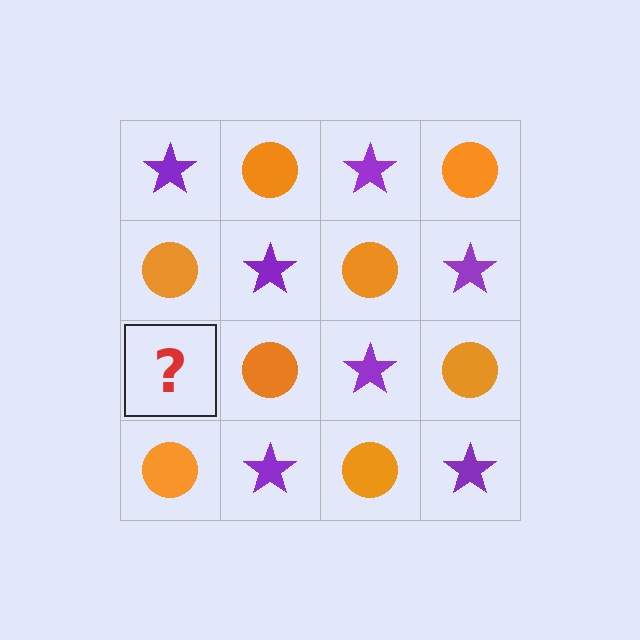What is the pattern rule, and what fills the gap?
The rule is that it alternates purple star and orange circle in a checkerboard pattern. The gap should be filled with a purple star.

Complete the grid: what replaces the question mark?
The question mark should be replaced with a purple star.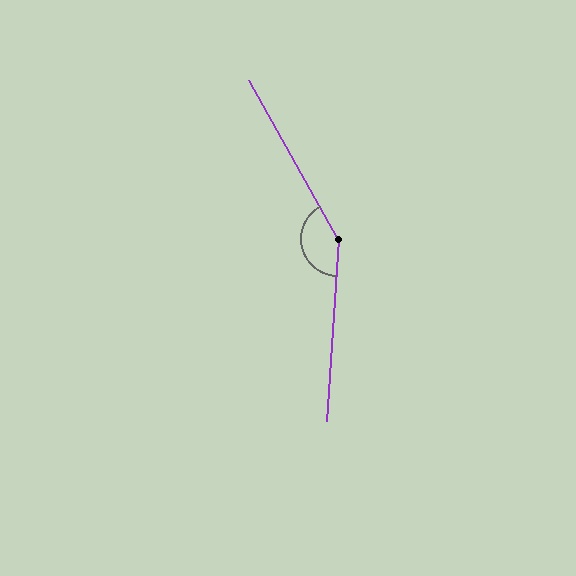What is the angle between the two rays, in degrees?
Approximately 147 degrees.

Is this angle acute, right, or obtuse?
It is obtuse.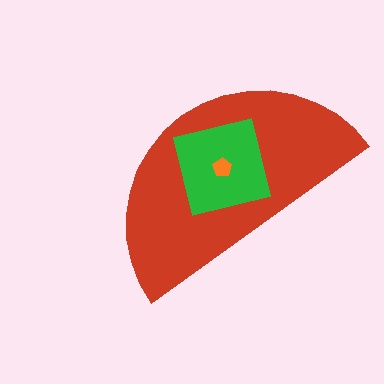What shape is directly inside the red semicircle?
The green square.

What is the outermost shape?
The red semicircle.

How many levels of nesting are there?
3.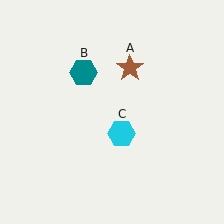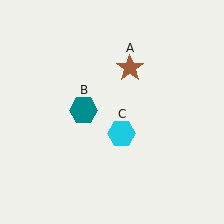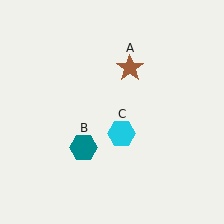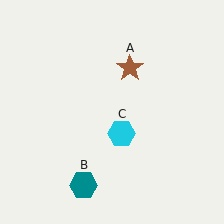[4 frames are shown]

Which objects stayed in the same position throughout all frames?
Brown star (object A) and cyan hexagon (object C) remained stationary.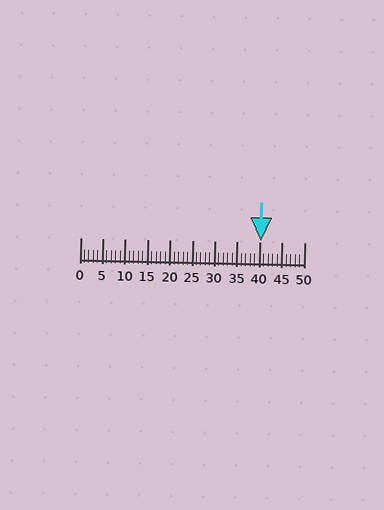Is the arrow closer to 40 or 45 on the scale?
The arrow is closer to 40.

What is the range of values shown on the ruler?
The ruler shows values from 0 to 50.